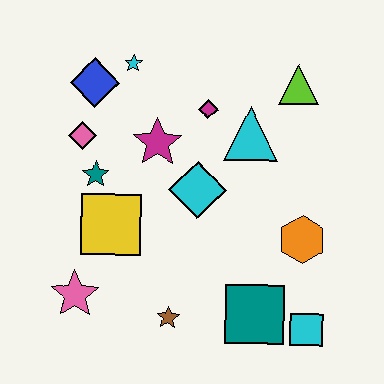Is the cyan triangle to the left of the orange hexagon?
Yes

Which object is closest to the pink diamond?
The teal star is closest to the pink diamond.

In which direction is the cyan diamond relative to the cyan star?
The cyan diamond is below the cyan star.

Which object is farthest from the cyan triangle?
The pink star is farthest from the cyan triangle.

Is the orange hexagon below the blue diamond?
Yes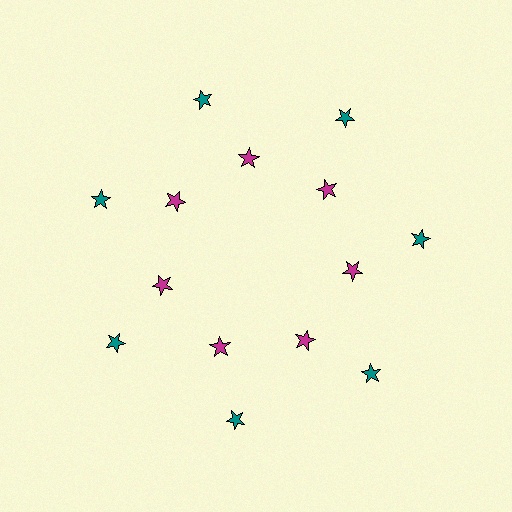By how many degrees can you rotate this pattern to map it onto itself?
The pattern maps onto itself every 51 degrees of rotation.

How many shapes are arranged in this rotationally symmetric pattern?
There are 14 shapes, arranged in 7 groups of 2.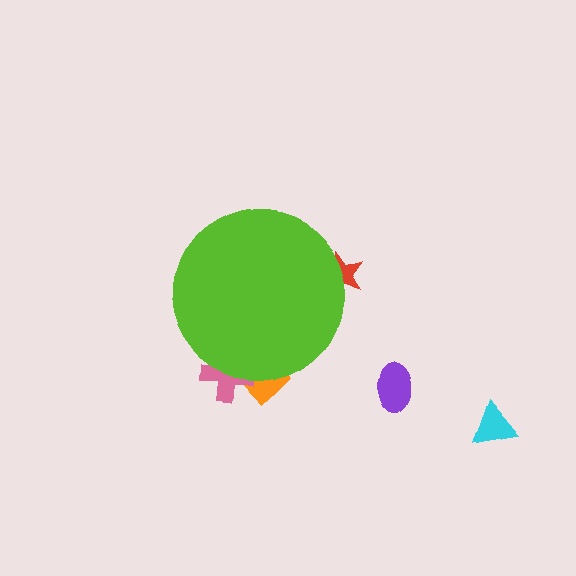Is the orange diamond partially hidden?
Yes, the orange diamond is partially hidden behind the lime circle.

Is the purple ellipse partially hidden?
No, the purple ellipse is fully visible.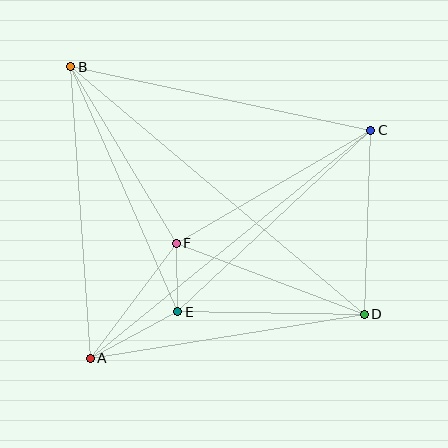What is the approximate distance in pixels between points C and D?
The distance between C and D is approximately 184 pixels.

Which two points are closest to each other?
Points E and F are closest to each other.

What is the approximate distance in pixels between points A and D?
The distance between A and D is approximately 278 pixels.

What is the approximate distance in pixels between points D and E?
The distance between D and E is approximately 187 pixels.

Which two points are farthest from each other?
Points B and D are farthest from each other.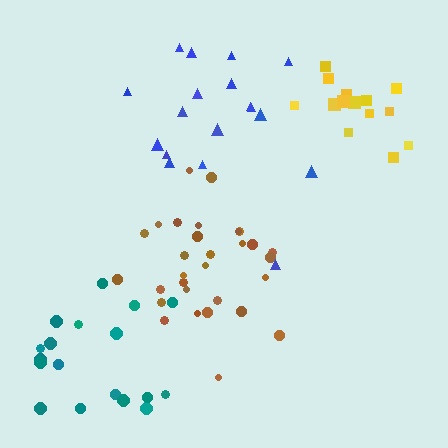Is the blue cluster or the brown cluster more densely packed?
Brown.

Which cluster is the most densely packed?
Brown.